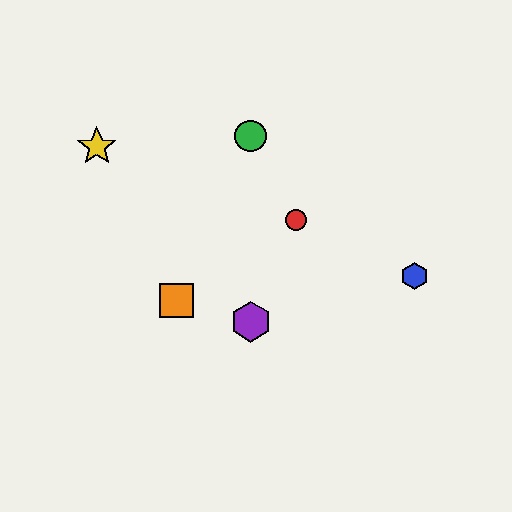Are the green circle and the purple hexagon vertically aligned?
Yes, both are at x≈251.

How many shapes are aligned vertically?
2 shapes (the green circle, the purple hexagon) are aligned vertically.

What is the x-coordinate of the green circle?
The green circle is at x≈251.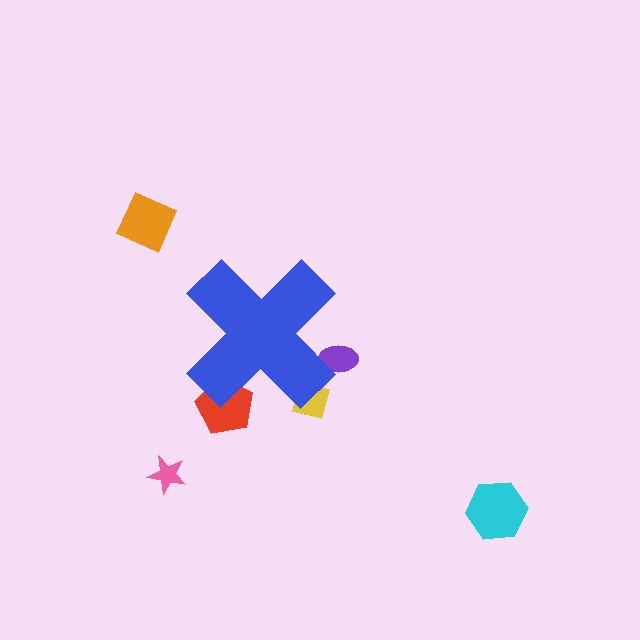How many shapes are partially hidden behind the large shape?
3 shapes are partially hidden.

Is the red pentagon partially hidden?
Yes, the red pentagon is partially hidden behind the blue cross.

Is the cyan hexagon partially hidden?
No, the cyan hexagon is fully visible.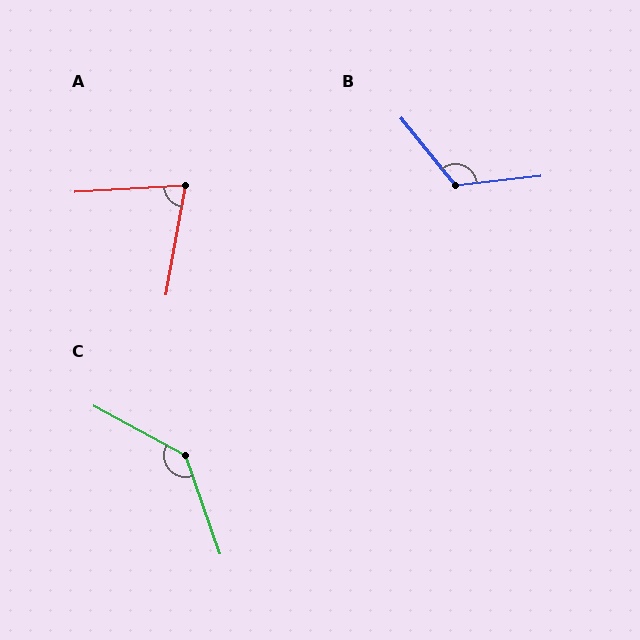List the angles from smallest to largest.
A (76°), B (122°), C (138°).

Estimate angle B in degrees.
Approximately 122 degrees.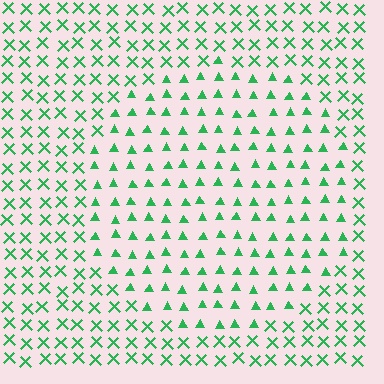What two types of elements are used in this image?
The image uses triangles inside the circle region and X marks outside it.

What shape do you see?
I see a circle.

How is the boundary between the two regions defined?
The boundary is defined by a change in element shape: triangles inside vs. X marks outside. All elements share the same color and spacing.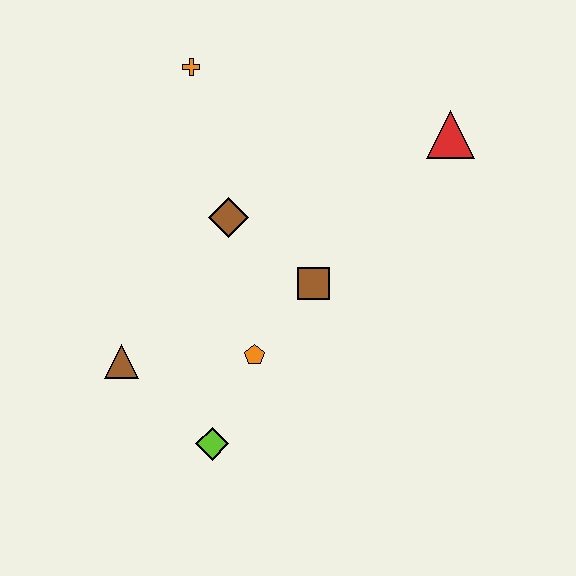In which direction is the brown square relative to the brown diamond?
The brown square is to the right of the brown diamond.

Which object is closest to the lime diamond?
The orange pentagon is closest to the lime diamond.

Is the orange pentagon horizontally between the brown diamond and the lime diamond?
No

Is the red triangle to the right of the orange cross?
Yes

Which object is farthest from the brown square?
The orange cross is farthest from the brown square.